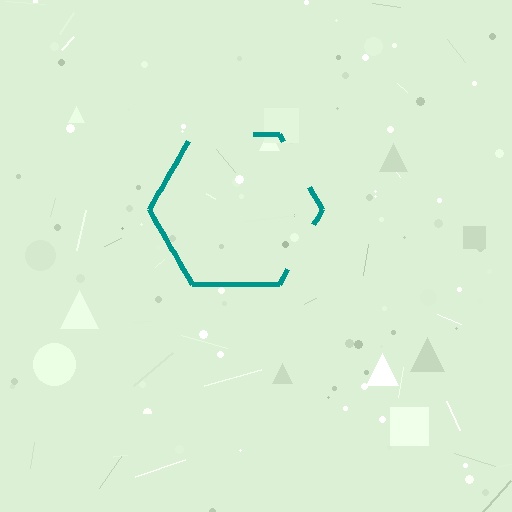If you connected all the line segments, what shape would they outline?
They would outline a hexagon.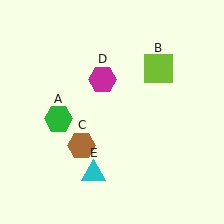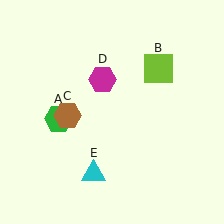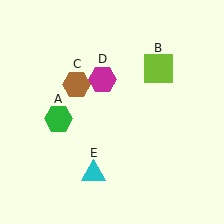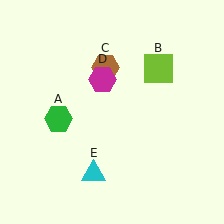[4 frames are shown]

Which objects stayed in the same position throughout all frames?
Green hexagon (object A) and lime square (object B) and magenta hexagon (object D) and cyan triangle (object E) remained stationary.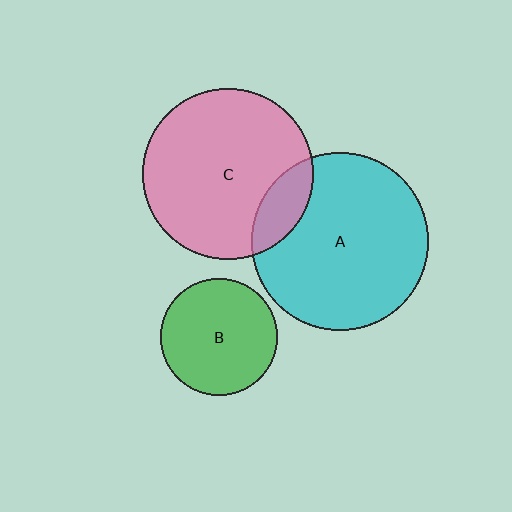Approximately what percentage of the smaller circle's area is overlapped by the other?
Approximately 15%.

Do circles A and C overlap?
Yes.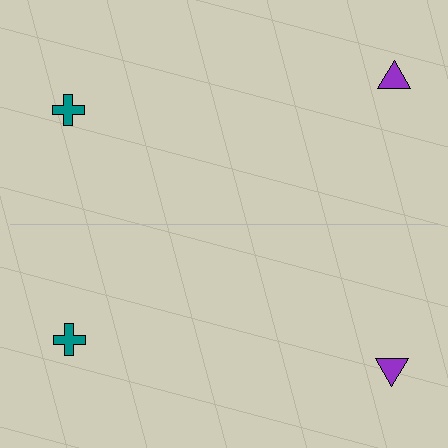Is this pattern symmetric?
Yes, this pattern has bilateral (reflection) symmetry.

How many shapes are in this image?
There are 4 shapes in this image.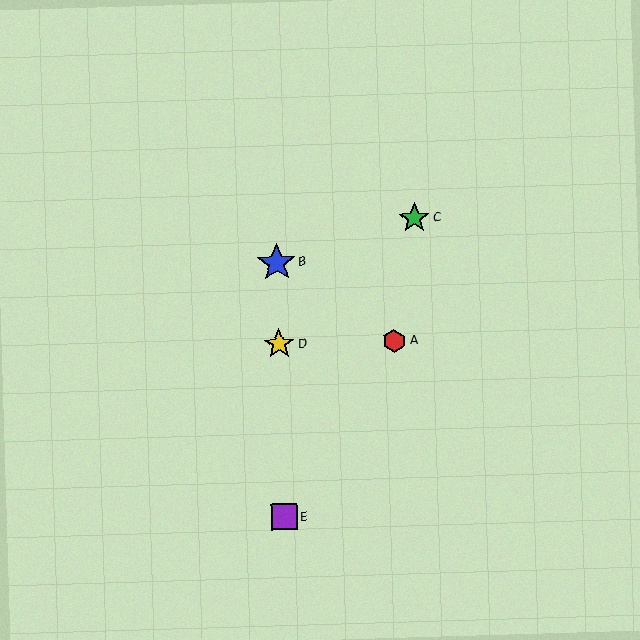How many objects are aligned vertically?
3 objects (B, D, E) are aligned vertically.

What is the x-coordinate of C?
Object C is at x≈414.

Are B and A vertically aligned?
No, B is at x≈277 and A is at x≈394.